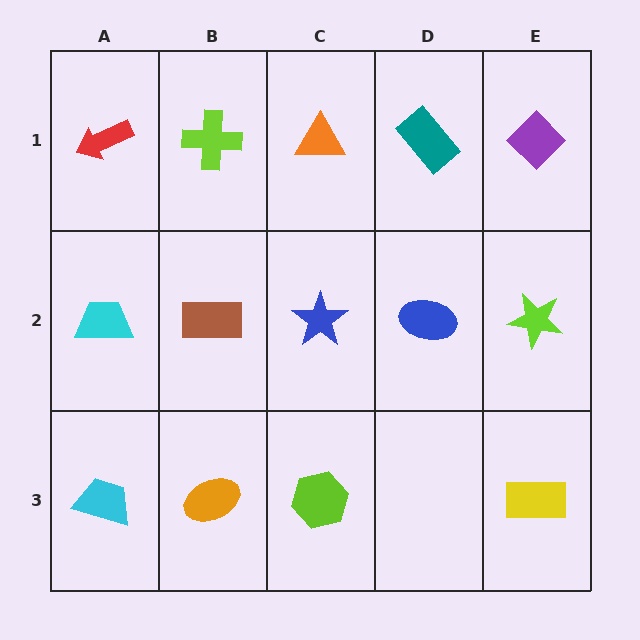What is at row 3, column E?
A yellow rectangle.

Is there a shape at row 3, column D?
No, that cell is empty.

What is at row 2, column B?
A brown rectangle.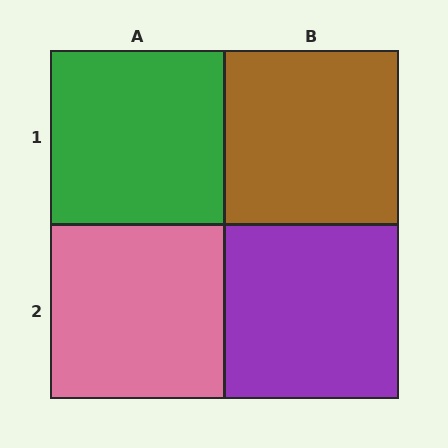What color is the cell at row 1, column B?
Brown.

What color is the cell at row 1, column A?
Green.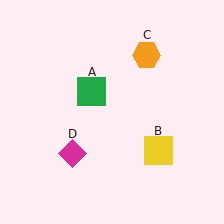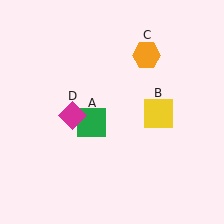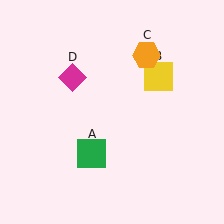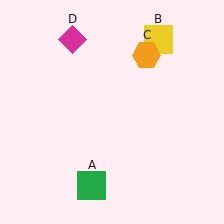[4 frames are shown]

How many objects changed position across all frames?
3 objects changed position: green square (object A), yellow square (object B), magenta diamond (object D).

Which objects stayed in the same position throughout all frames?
Orange hexagon (object C) remained stationary.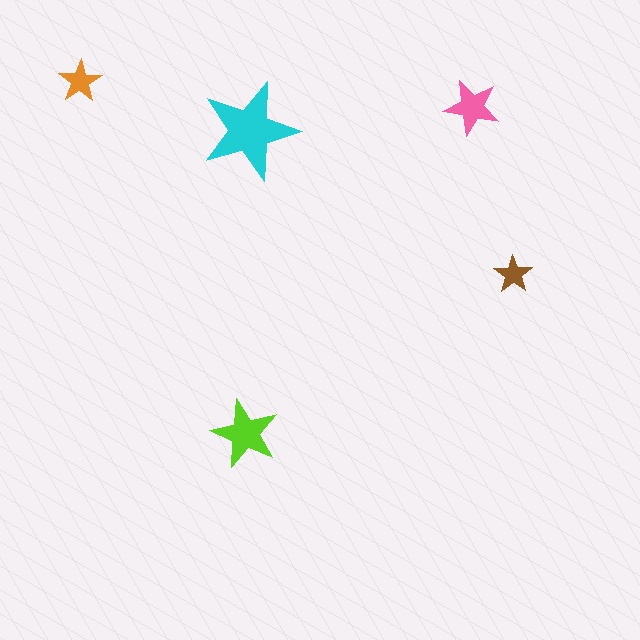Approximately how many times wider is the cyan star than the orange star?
About 2.5 times wider.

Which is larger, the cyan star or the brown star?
The cyan one.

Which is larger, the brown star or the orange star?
The orange one.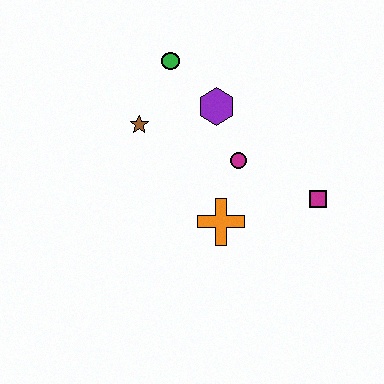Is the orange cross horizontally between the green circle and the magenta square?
Yes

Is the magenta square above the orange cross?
Yes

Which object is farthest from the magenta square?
The green circle is farthest from the magenta square.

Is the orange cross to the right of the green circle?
Yes